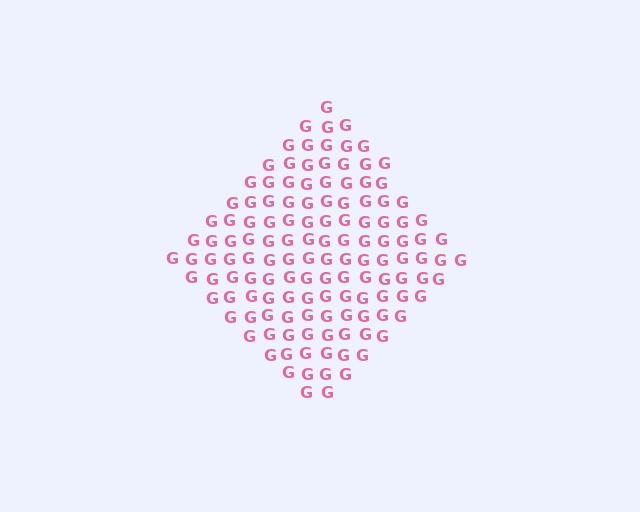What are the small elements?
The small elements are letter G's.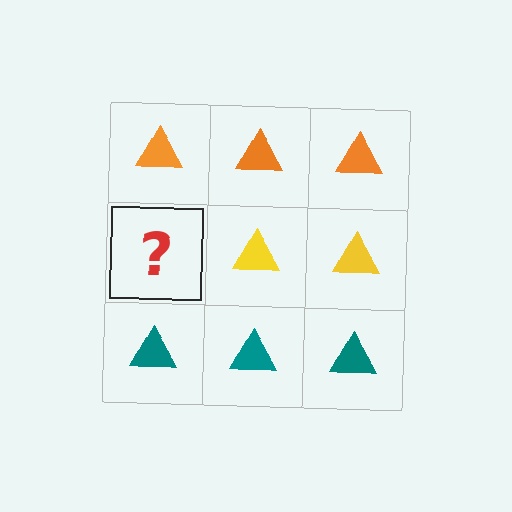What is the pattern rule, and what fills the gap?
The rule is that each row has a consistent color. The gap should be filled with a yellow triangle.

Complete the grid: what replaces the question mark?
The question mark should be replaced with a yellow triangle.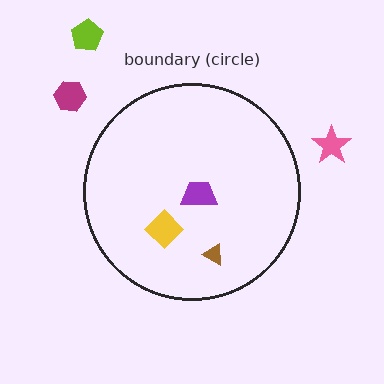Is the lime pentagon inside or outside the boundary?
Outside.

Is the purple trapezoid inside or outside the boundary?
Inside.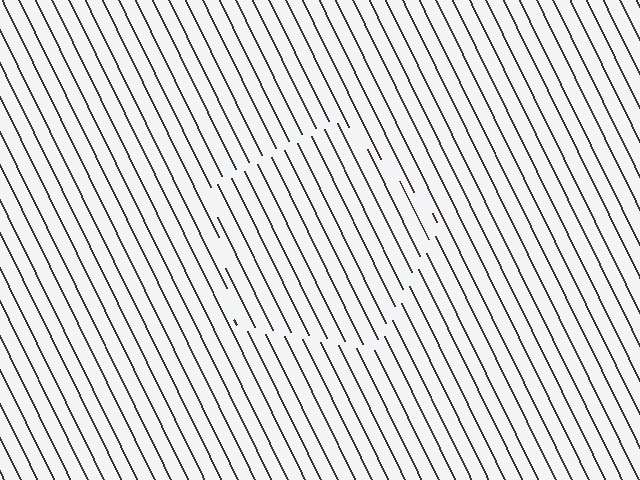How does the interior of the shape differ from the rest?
The interior of the shape contains the same grating, shifted by half a period — the contour is defined by the phase discontinuity where line-ends from the inner and outer gratings abut.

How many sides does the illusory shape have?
5 sides — the line-ends trace a pentagon.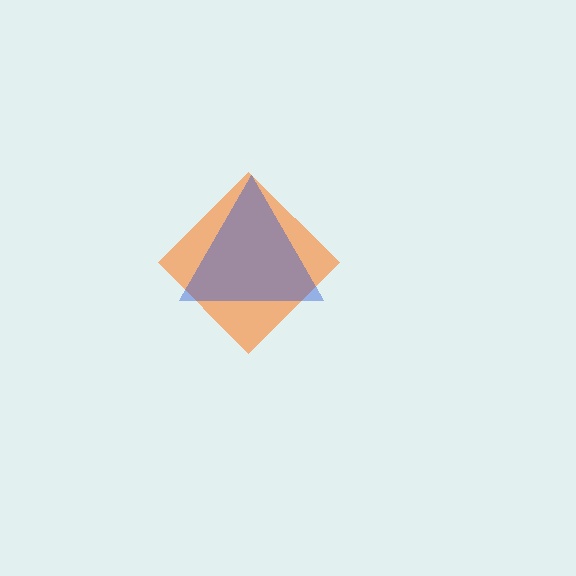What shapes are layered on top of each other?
The layered shapes are: an orange diamond, a blue triangle.